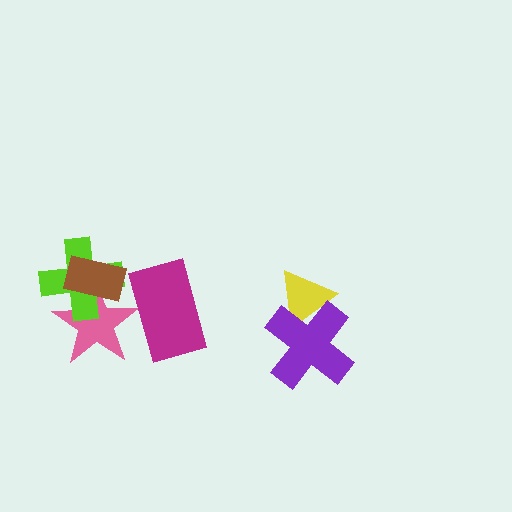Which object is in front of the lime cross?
The brown rectangle is in front of the lime cross.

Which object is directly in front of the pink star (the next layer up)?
The lime cross is directly in front of the pink star.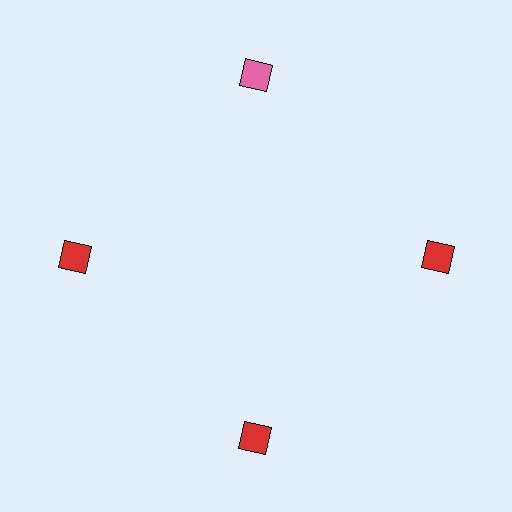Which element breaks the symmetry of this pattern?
The pink diamond at roughly the 12 o'clock position breaks the symmetry. All other shapes are red diamonds.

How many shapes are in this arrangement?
There are 4 shapes arranged in a ring pattern.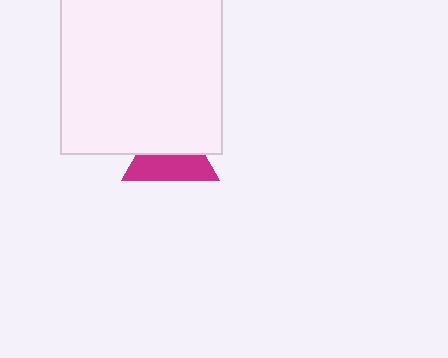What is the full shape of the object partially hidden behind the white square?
The partially hidden object is a magenta triangle.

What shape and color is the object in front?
The object in front is a white square.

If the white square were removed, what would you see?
You would see the complete magenta triangle.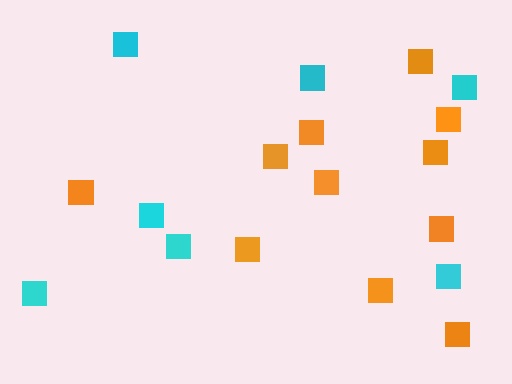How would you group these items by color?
There are 2 groups: one group of orange squares (11) and one group of cyan squares (7).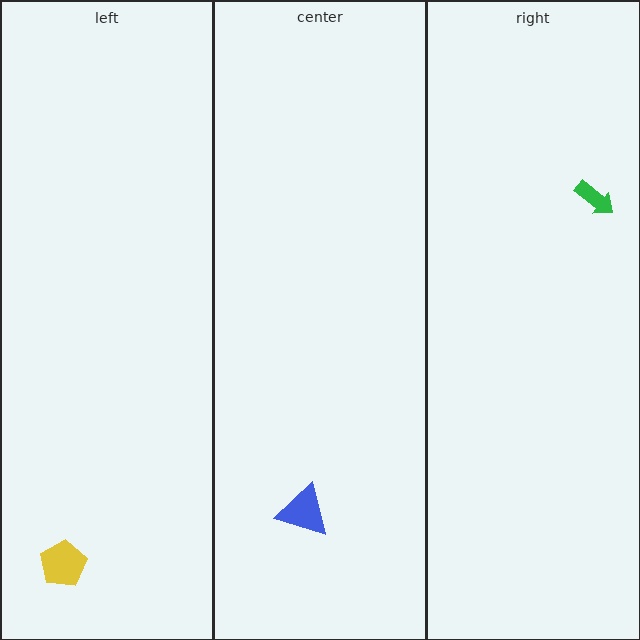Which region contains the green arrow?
The right region.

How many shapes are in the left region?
1.